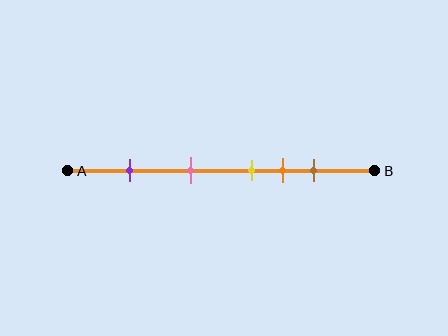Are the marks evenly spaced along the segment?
No, the marks are not evenly spaced.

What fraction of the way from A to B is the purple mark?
The purple mark is approximately 20% (0.2) of the way from A to B.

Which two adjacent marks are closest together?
The yellow and orange marks are the closest adjacent pair.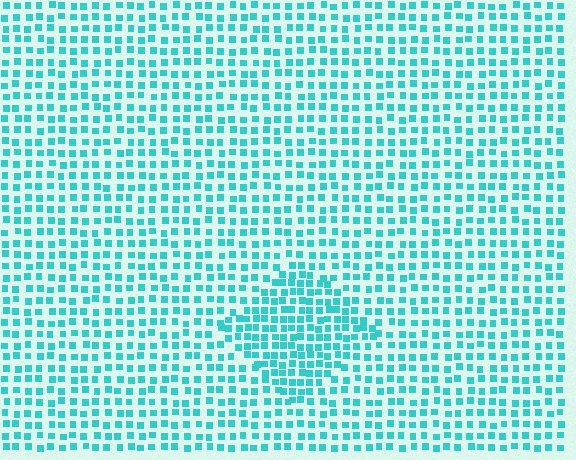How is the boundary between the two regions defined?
The boundary is defined by a change in element density (approximately 1.6x ratio). All elements are the same color, size, and shape.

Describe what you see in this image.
The image contains small cyan elements arranged at two different densities. A diamond-shaped region is visible where the elements are more densely packed than the surrounding area.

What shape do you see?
I see a diamond.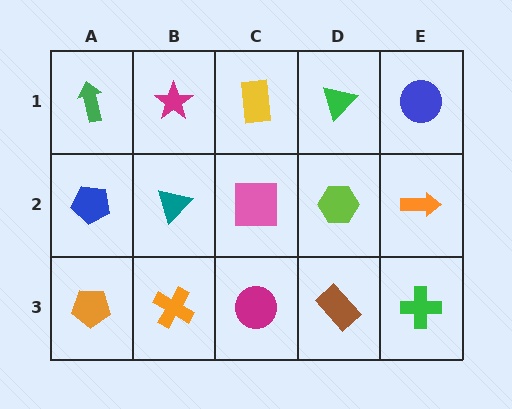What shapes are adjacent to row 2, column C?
A yellow rectangle (row 1, column C), a magenta circle (row 3, column C), a teal triangle (row 2, column B), a lime hexagon (row 2, column D).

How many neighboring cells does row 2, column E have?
3.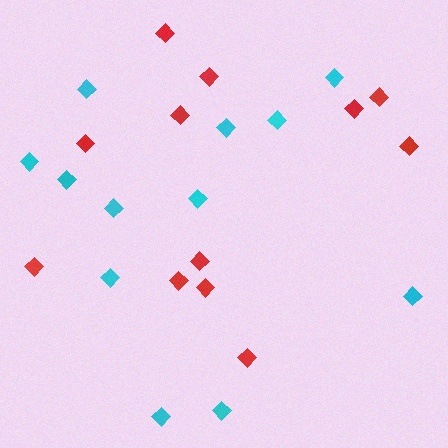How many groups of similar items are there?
There are 2 groups: one group of red diamonds (12) and one group of cyan diamonds (12).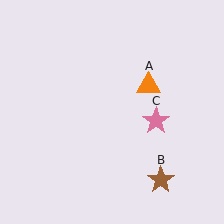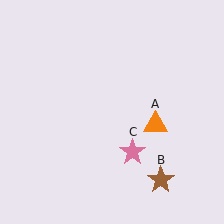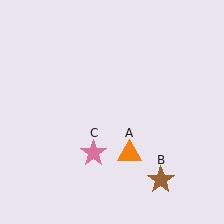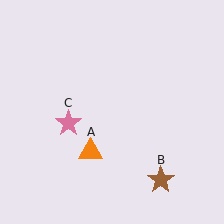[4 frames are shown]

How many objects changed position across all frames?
2 objects changed position: orange triangle (object A), pink star (object C).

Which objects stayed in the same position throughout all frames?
Brown star (object B) remained stationary.